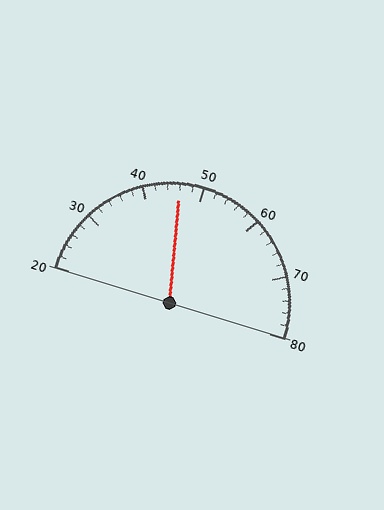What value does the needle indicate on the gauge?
The needle indicates approximately 46.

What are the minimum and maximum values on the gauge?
The gauge ranges from 20 to 80.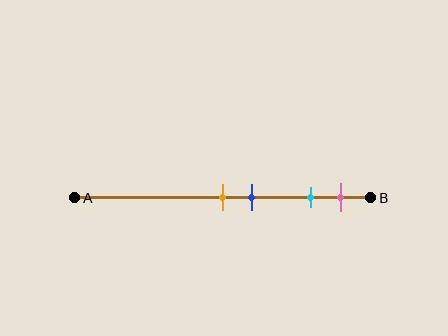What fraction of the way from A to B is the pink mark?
The pink mark is approximately 90% (0.9) of the way from A to B.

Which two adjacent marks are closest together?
The orange and blue marks are the closest adjacent pair.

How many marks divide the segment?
There are 4 marks dividing the segment.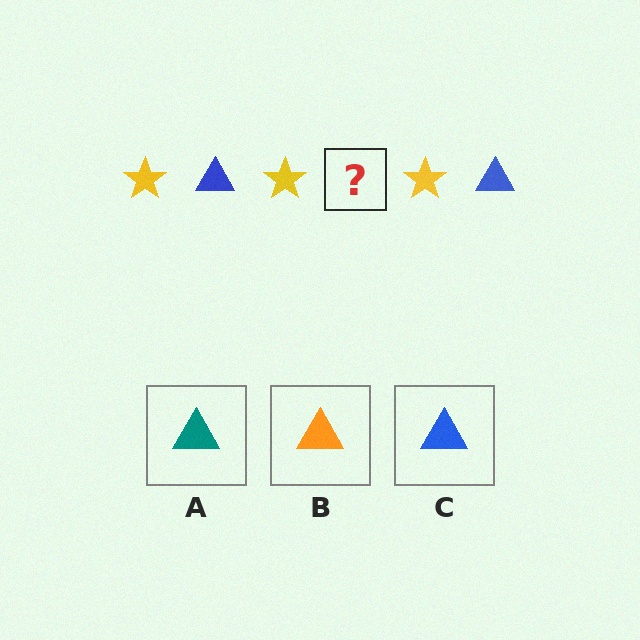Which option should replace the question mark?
Option C.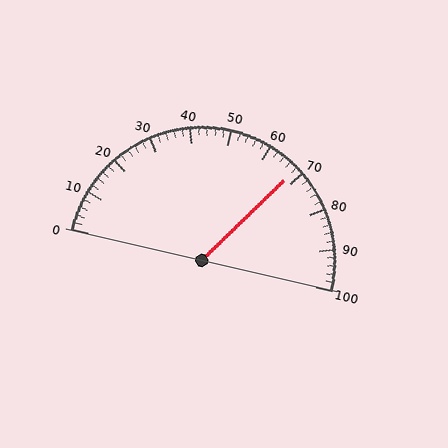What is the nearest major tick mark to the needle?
The nearest major tick mark is 70.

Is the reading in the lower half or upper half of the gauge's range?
The reading is in the upper half of the range (0 to 100).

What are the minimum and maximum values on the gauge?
The gauge ranges from 0 to 100.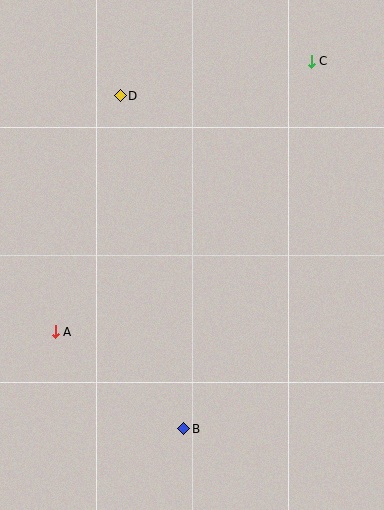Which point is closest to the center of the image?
Point A at (55, 332) is closest to the center.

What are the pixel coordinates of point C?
Point C is at (311, 61).